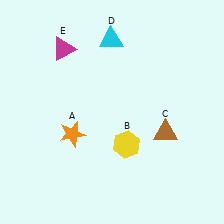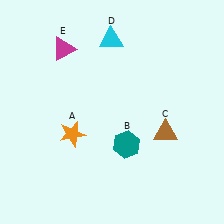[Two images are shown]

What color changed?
The hexagon (B) changed from yellow in Image 1 to teal in Image 2.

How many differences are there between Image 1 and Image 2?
There is 1 difference between the two images.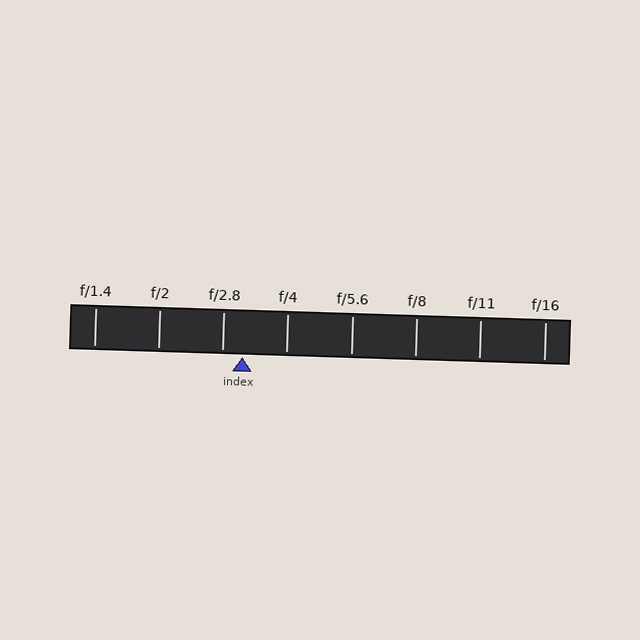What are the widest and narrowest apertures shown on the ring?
The widest aperture shown is f/1.4 and the narrowest is f/16.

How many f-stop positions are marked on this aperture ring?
There are 8 f-stop positions marked.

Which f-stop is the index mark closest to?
The index mark is closest to f/2.8.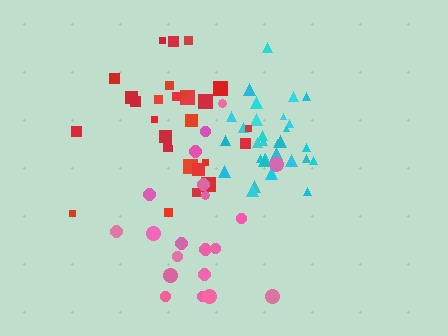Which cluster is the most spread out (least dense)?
Pink.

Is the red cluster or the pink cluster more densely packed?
Red.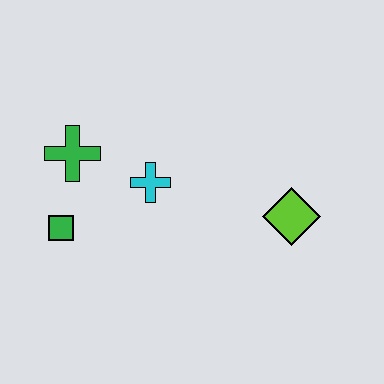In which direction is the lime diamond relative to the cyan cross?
The lime diamond is to the right of the cyan cross.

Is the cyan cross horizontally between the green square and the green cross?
No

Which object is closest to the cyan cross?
The green cross is closest to the cyan cross.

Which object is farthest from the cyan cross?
The lime diamond is farthest from the cyan cross.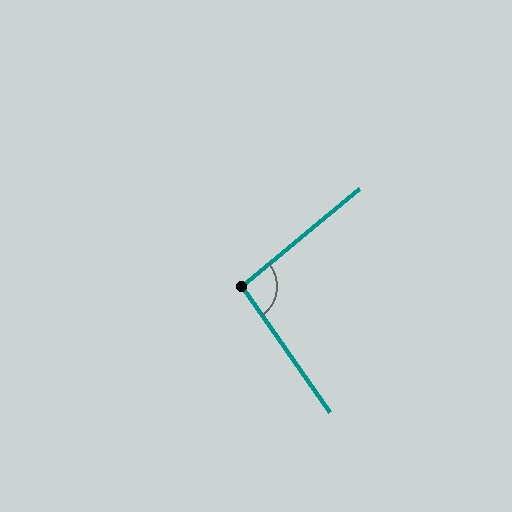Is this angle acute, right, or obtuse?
It is approximately a right angle.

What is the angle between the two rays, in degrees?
Approximately 94 degrees.